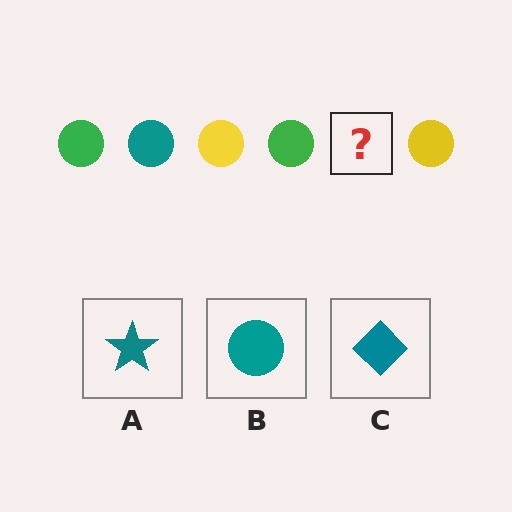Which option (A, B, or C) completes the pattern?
B.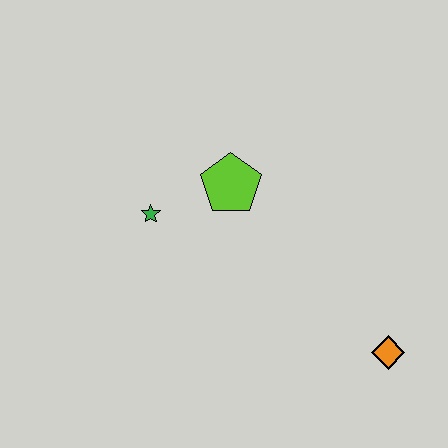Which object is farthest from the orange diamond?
The green star is farthest from the orange diamond.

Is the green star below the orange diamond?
No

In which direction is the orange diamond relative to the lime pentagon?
The orange diamond is below the lime pentagon.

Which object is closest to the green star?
The lime pentagon is closest to the green star.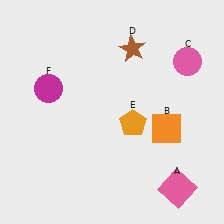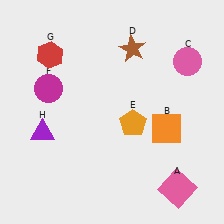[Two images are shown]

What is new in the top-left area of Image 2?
A red hexagon (G) was added in the top-left area of Image 2.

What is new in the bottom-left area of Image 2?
A purple triangle (H) was added in the bottom-left area of Image 2.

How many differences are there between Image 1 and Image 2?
There are 2 differences between the two images.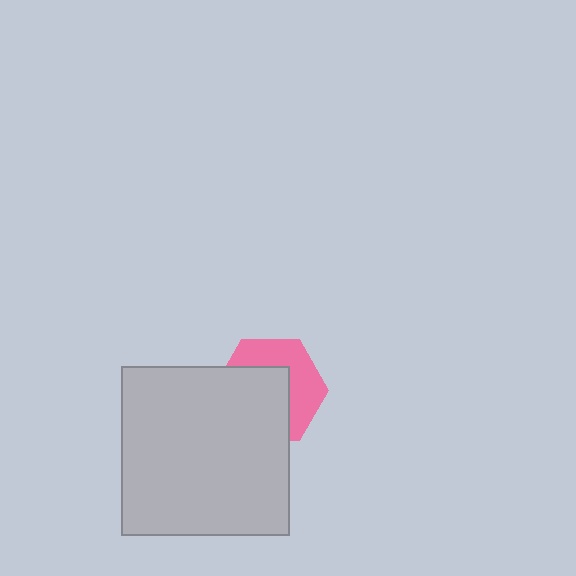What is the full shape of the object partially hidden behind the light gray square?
The partially hidden object is a pink hexagon.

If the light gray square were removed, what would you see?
You would see the complete pink hexagon.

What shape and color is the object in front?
The object in front is a light gray square.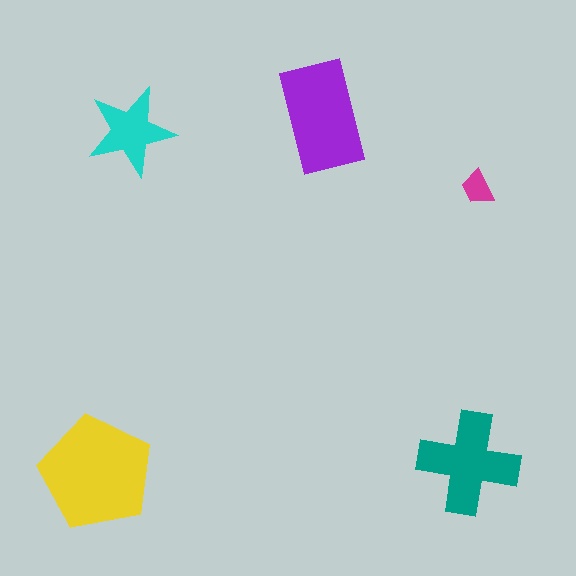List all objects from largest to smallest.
The yellow pentagon, the purple rectangle, the teal cross, the cyan star, the magenta trapezoid.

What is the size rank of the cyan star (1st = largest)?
4th.